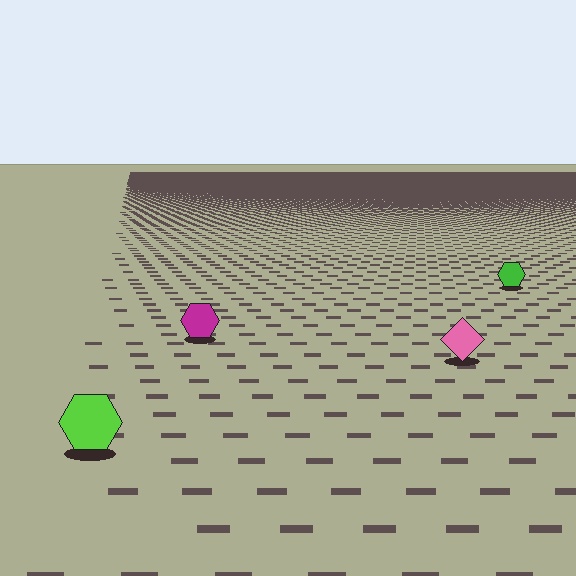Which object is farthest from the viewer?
The green hexagon is farthest from the viewer. It appears smaller and the ground texture around it is denser.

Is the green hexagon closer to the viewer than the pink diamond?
No. The pink diamond is closer — you can tell from the texture gradient: the ground texture is coarser near it.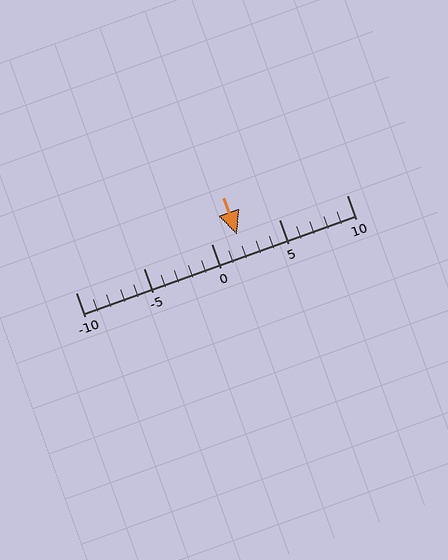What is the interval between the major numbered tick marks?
The major tick marks are spaced 5 units apart.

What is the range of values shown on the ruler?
The ruler shows values from -10 to 10.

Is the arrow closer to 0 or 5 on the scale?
The arrow is closer to 0.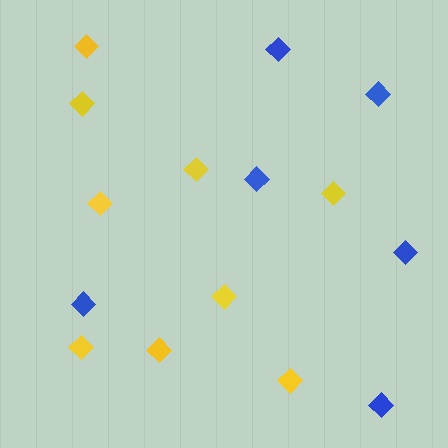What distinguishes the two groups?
There are 2 groups: one group of yellow diamonds (9) and one group of blue diamonds (6).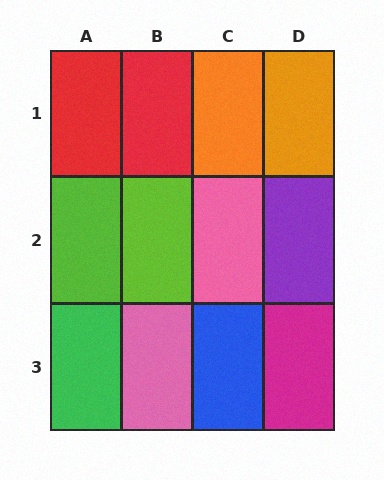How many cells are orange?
2 cells are orange.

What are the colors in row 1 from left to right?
Red, red, orange, orange.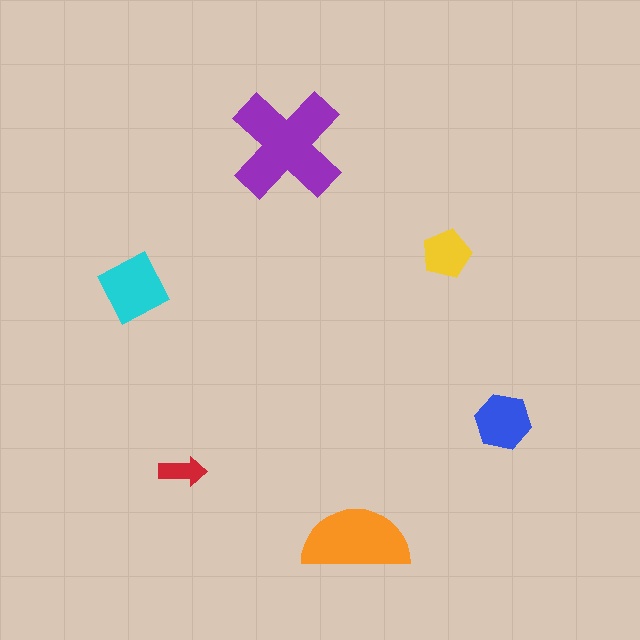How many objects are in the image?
There are 6 objects in the image.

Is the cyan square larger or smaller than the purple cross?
Smaller.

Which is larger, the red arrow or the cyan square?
The cyan square.